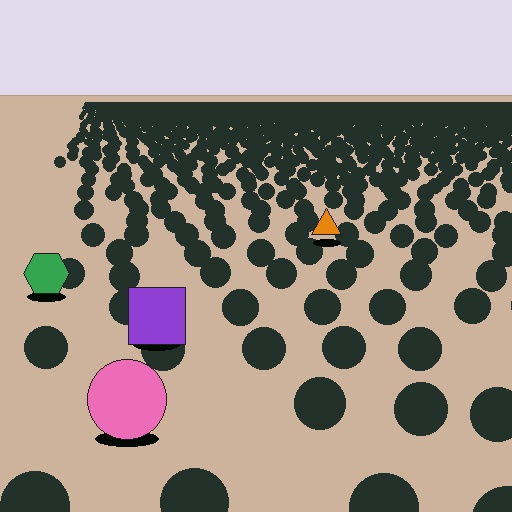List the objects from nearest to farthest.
From nearest to farthest: the pink circle, the purple square, the green hexagon, the orange triangle.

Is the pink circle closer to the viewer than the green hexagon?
Yes. The pink circle is closer — you can tell from the texture gradient: the ground texture is coarser near it.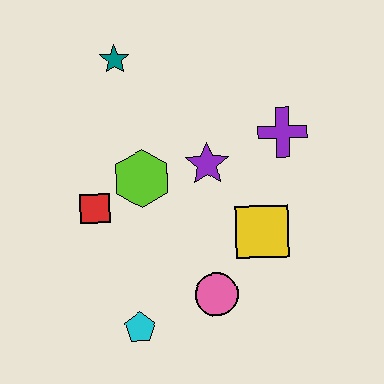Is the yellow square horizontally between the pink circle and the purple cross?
Yes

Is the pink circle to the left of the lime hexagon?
No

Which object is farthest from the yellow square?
The teal star is farthest from the yellow square.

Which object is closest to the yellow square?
The pink circle is closest to the yellow square.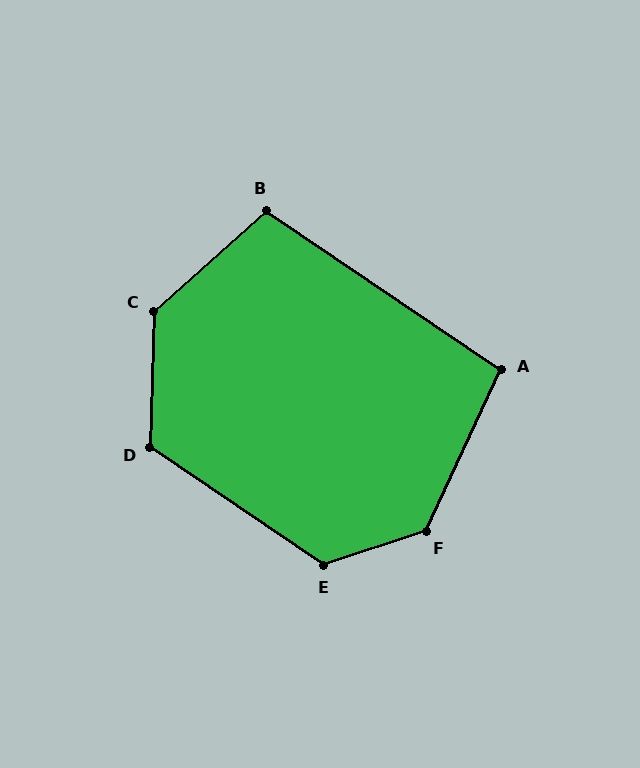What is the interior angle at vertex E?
Approximately 127 degrees (obtuse).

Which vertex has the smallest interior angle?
A, at approximately 99 degrees.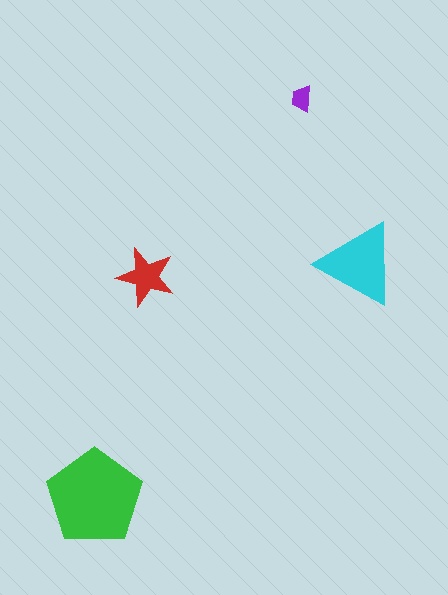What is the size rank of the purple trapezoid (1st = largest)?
4th.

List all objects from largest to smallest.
The green pentagon, the cyan triangle, the red star, the purple trapezoid.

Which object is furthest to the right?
The cyan triangle is rightmost.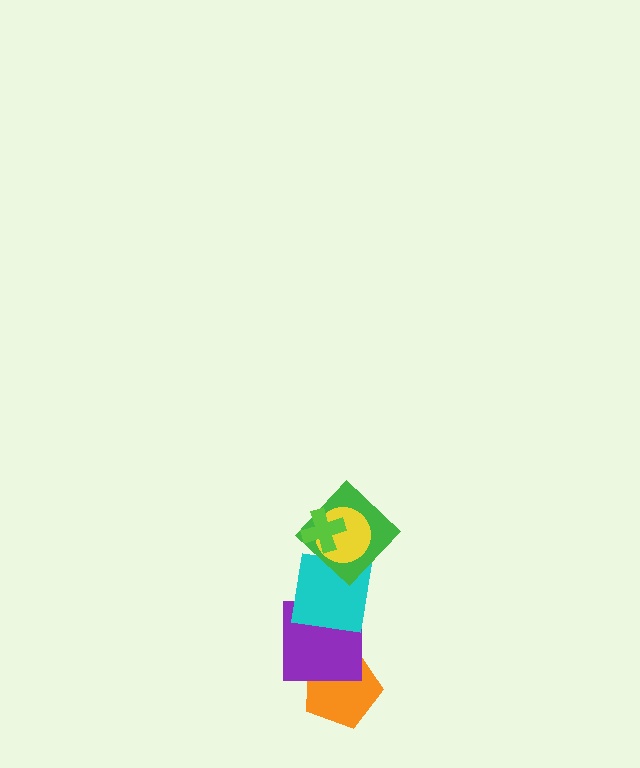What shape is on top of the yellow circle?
The lime cross is on top of the yellow circle.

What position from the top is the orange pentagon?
The orange pentagon is 6th from the top.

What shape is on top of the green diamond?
The yellow circle is on top of the green diamond.